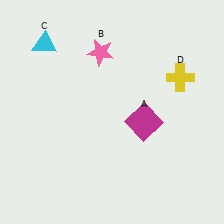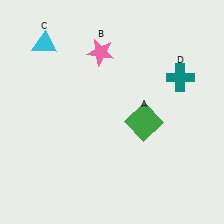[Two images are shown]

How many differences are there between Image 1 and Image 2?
There are 2 differences between the two images.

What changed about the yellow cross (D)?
In Image 1, D is yellow. In Image 2, it changed to teal.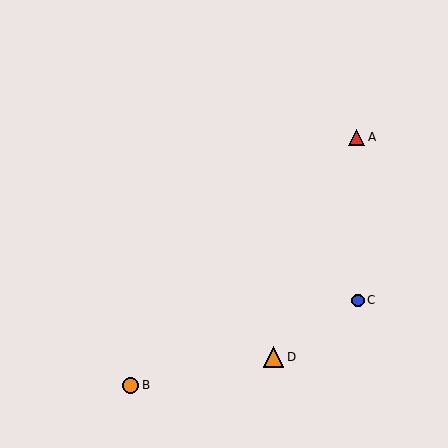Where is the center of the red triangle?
The center of the red triangle is at (356, 137).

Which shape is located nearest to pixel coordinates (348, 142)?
The red triangle (labeled A) at (356, 137) is nearest to that location.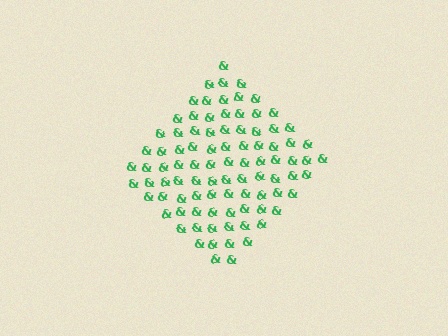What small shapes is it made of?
It is made of small ampersands.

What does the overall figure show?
The overall figure shows a diamond.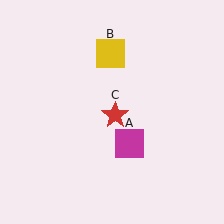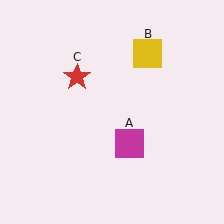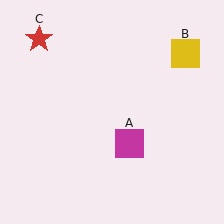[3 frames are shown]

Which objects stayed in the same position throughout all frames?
Magenta square (object A) remained stationary.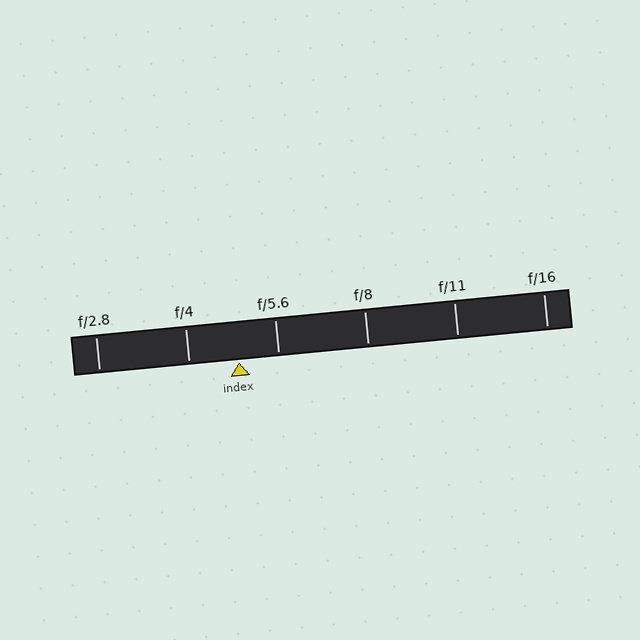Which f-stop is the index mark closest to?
The index mark is closest to f/5.6.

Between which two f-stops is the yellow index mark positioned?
The index mark is between f/4 and f/5.6.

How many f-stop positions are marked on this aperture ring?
There are 6 f-stop positions marked.